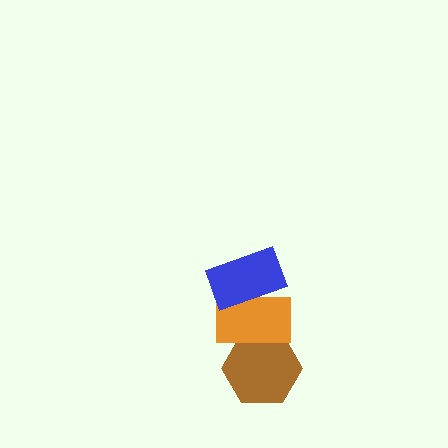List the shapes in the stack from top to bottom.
From top to bottom: the blue rectangle, the orange rectangle, the brown hexagon.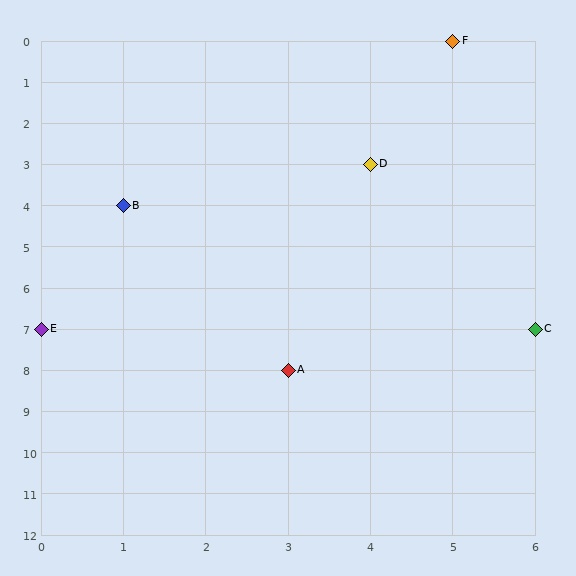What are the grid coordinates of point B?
Point B is at grid coordinates (1, 4).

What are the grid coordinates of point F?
Point F is at grid coordinates (5, 0).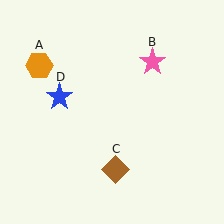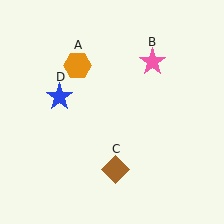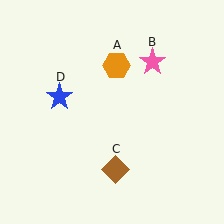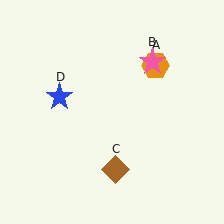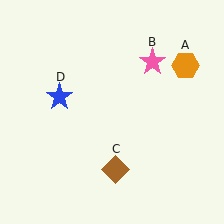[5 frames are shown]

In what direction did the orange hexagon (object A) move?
The orange hexagon (object A) moved right.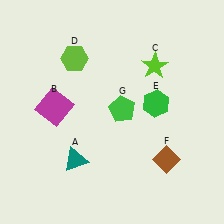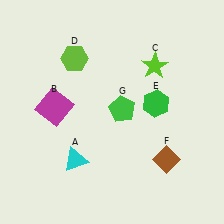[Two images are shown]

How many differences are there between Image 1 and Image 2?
There is 1 difference between the two images.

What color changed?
The triangle (A) changed from teal in Image 1 to cyan in Image 2.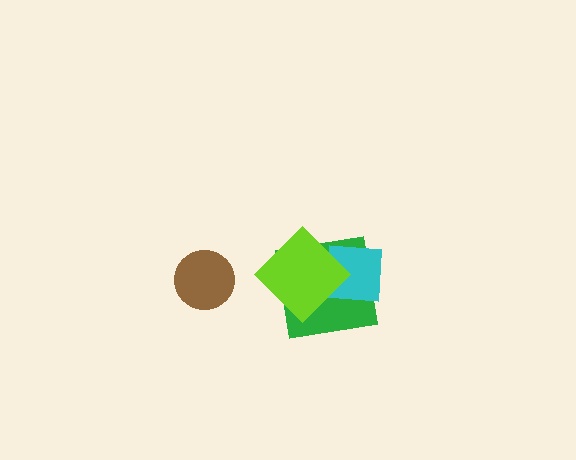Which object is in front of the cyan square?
The lime diamond is in front of the cyan square.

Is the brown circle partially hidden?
No, no other shape covers it.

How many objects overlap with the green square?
2 objects overlap with the green square.